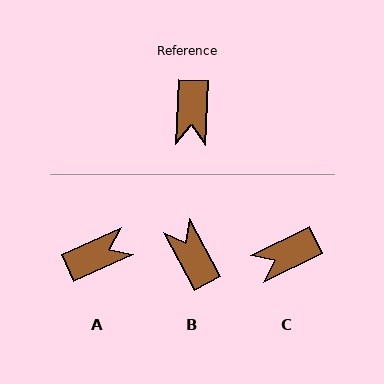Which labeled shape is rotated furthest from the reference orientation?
B, about 148 degrees away.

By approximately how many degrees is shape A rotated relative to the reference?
Approximately 117 degrees counter-clockwise.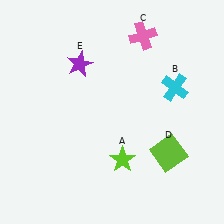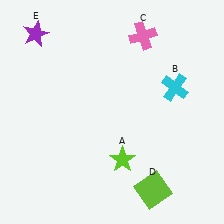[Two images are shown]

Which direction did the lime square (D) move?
The lime square (D) moved down.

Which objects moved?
The objects that moved are: the lime square (D), the purple star (E).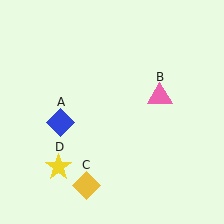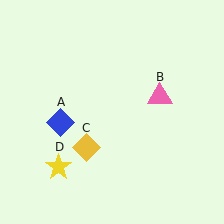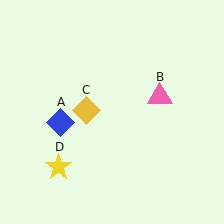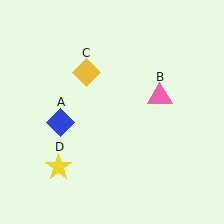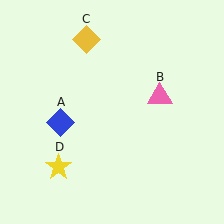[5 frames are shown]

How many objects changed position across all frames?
1 object changed position: yellow diamond (object C).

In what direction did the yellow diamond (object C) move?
The yellow diamond (object C) moved up.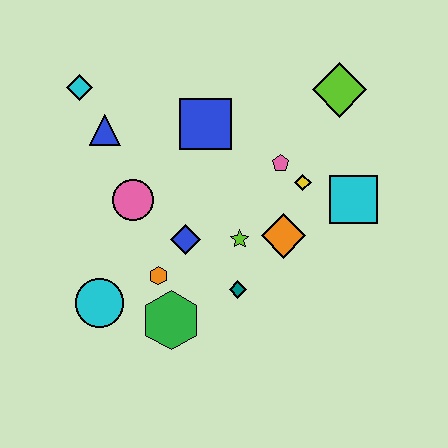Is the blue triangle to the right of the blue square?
No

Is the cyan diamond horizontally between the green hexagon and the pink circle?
No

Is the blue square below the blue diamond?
No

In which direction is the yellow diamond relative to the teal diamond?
The yellow diamond is above the teal diamond.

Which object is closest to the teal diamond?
The lime star is closest to the teal diamond.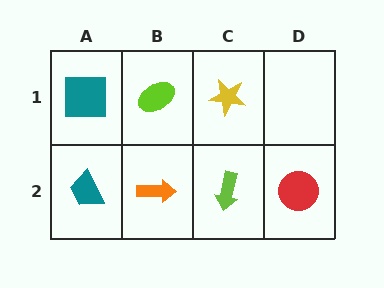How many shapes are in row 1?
3 shapes.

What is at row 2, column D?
A red circle.